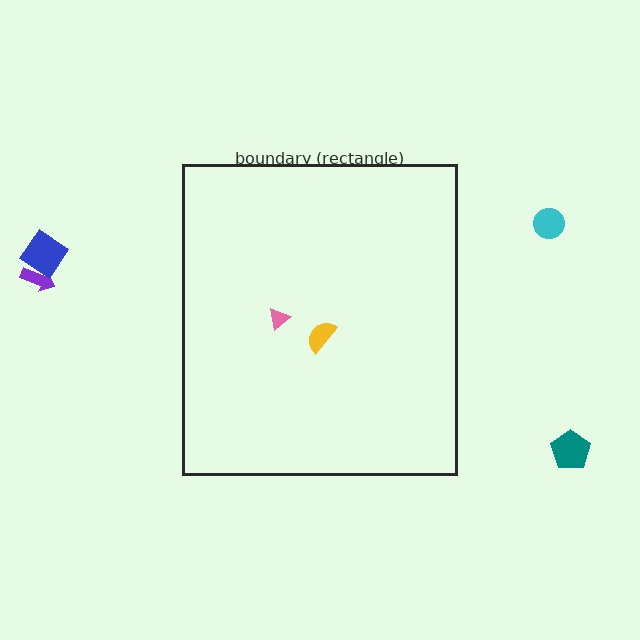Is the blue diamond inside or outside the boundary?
Outside.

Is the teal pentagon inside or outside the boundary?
Outside.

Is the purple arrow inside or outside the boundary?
Outside.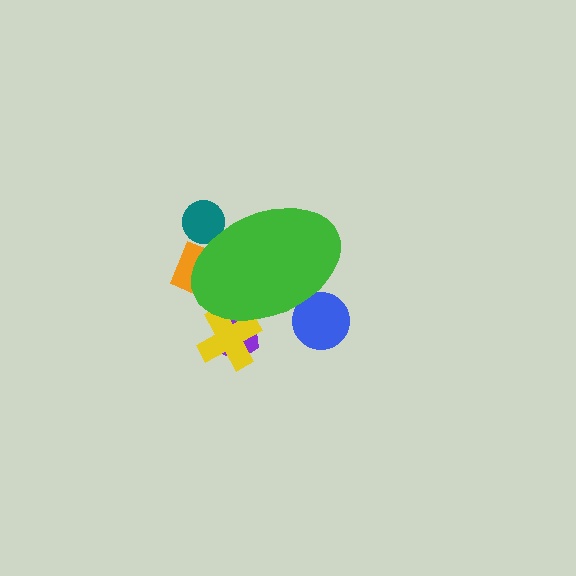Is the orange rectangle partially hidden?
Yes, the orange rectangle is partially hidden behind the green ellipse.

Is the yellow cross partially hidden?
Yes, the yellow cross is partially hidden behind the green ellipse.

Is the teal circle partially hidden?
Yes, the teal circle is partially hidden behind the green ellipse.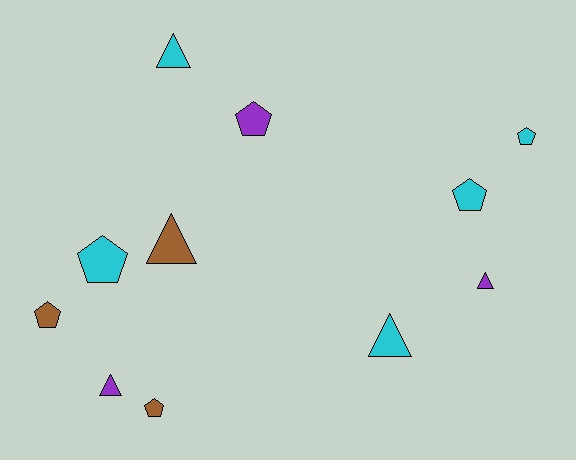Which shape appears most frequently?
Pentagon, with 6 objects.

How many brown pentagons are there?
There are 2 brown pentagons.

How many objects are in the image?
There are 11 objects.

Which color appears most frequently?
Cyan, with 5 objects.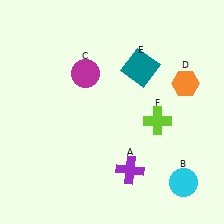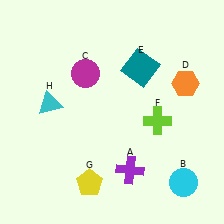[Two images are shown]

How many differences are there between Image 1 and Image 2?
There are 2 differences between the two images.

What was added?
A yellow pentagon (G), a cyan triangle (H) were added in Image 2.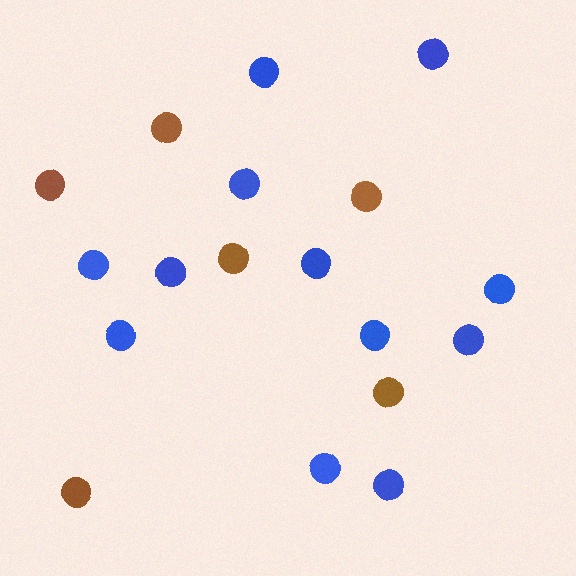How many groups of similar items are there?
There are 2 groups: one group of brown circles (6) and one group of blue circles (12).